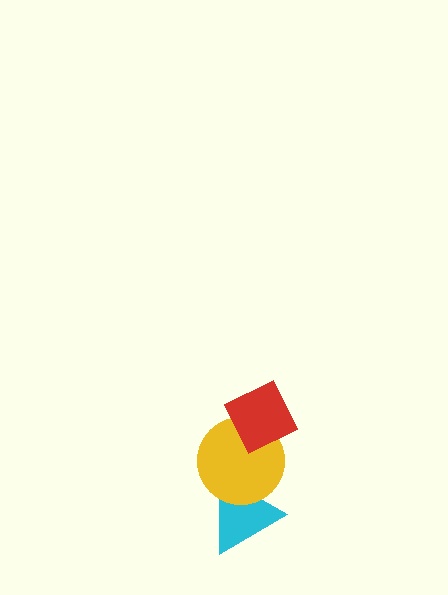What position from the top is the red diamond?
The red diamond is 1st from the top.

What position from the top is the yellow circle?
The yellow circle is 2nd from the top.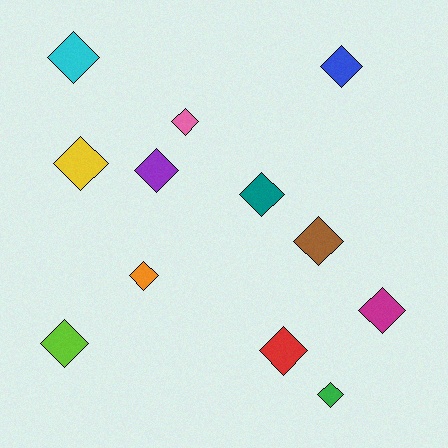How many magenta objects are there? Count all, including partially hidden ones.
There is 1 magenta object.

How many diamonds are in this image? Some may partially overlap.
There are 12 diamonds.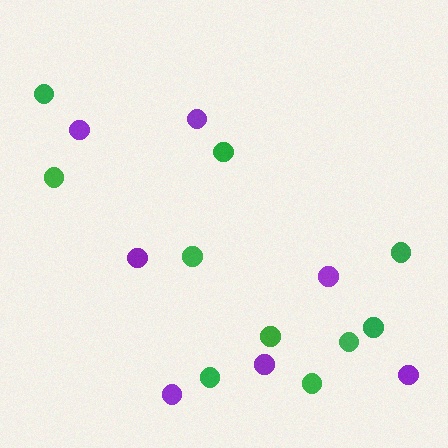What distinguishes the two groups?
There are 2 groups: one group of purple circles (7) and one group of green circles (10).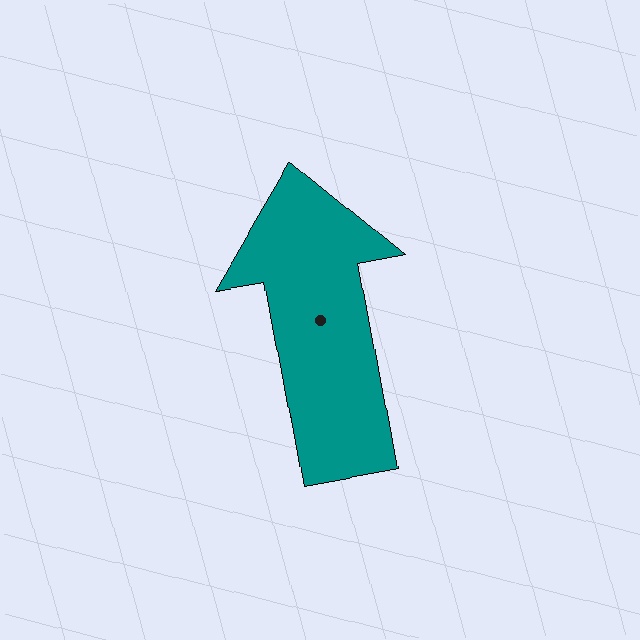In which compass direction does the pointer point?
North.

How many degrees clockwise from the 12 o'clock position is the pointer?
Approximately 350 degrees.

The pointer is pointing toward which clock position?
Roughly 12 o'clock.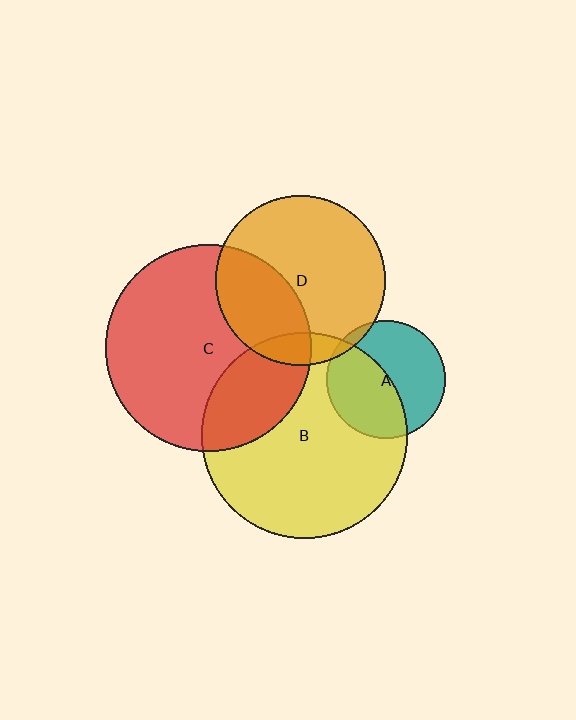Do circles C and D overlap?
Yes.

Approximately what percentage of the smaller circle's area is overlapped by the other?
Approximately 35%.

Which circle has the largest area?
Circle C (red).